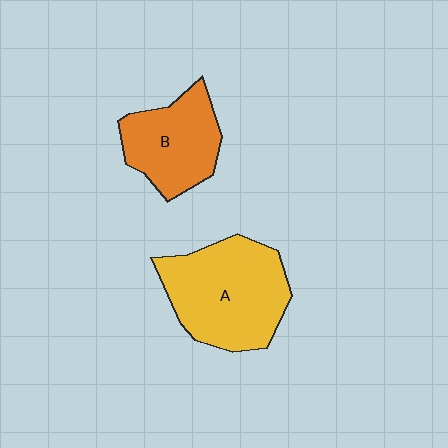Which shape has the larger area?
Shape A (yellow).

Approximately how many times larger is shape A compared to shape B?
Approximately 1.4 times.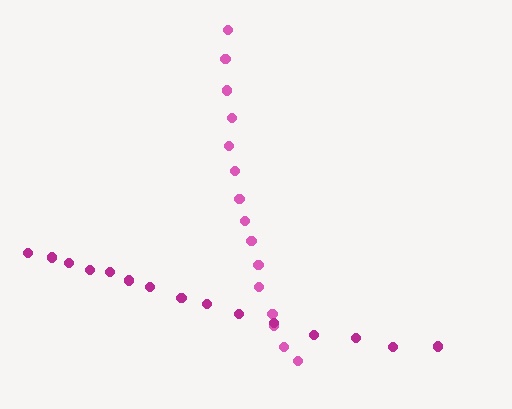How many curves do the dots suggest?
There are 2 distinct paths.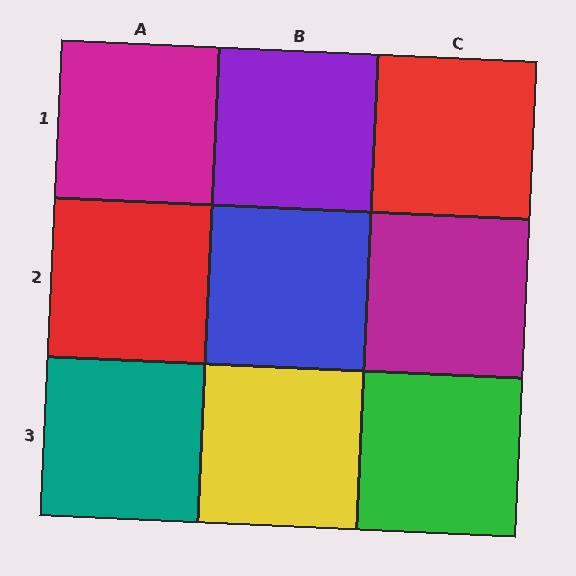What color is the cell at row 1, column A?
Magenta.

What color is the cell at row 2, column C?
Magenta.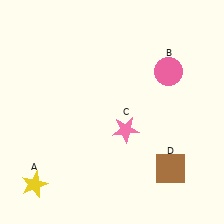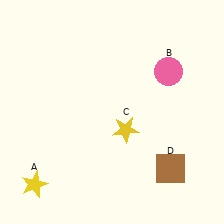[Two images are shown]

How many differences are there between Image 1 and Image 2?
There is 1 difference between the two images.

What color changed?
The star (C) changed from pink in Image 1 to yellow in Image 2.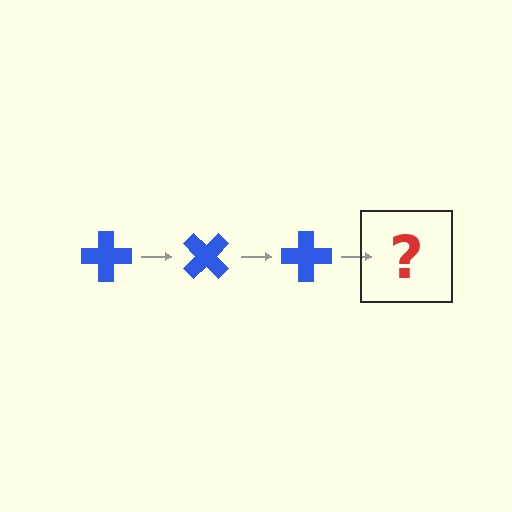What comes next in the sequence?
The next element should be a blue cross rotated 135 degrees.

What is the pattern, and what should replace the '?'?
The pattern is that the cross rotates 45 degrees each step. The '?' should be a blue cross rotated 135 degrees.